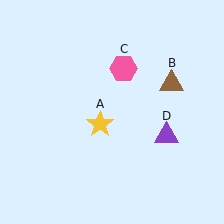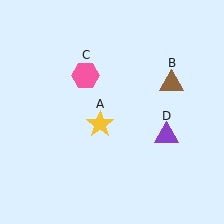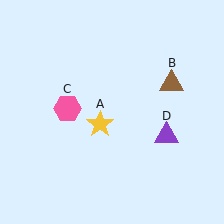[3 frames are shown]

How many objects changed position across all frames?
1 object changed position: pink hexagon (object C).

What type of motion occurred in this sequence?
The pink hexagon (object C) rotated counterclockwise around the center of the scene.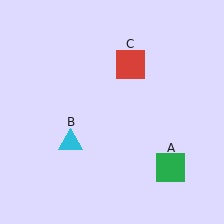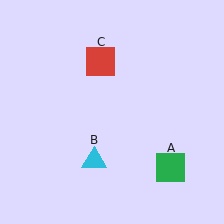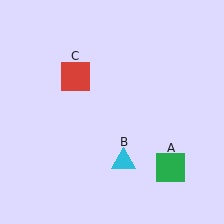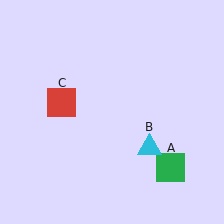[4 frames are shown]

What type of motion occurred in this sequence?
The cyan triangle (object B), red square (object C) rotated counterclockwise around the center of the scene.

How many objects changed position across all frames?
2 objects changed position: cyan triangle (object B), red square (object C).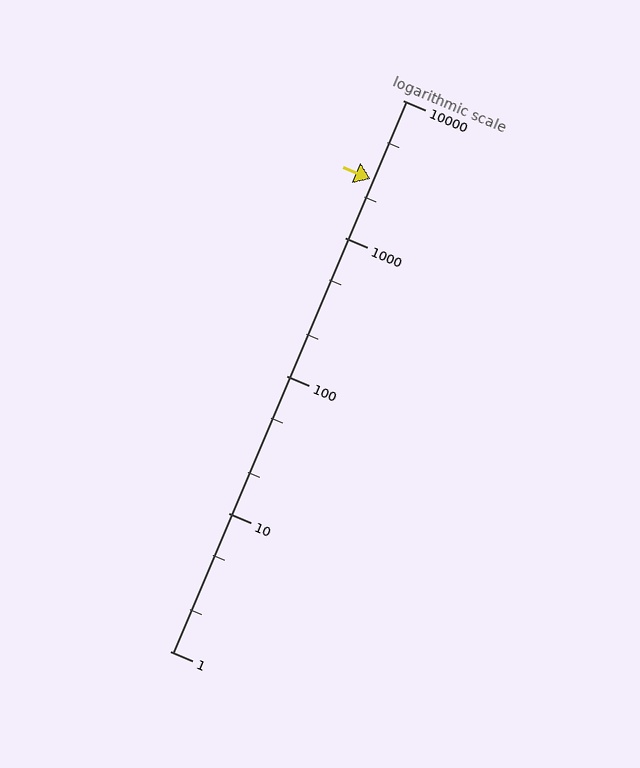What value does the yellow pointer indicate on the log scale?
The pointer indicates approximately 2700.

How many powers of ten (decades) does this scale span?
The scale spans 4 decades, from 1 to 10000.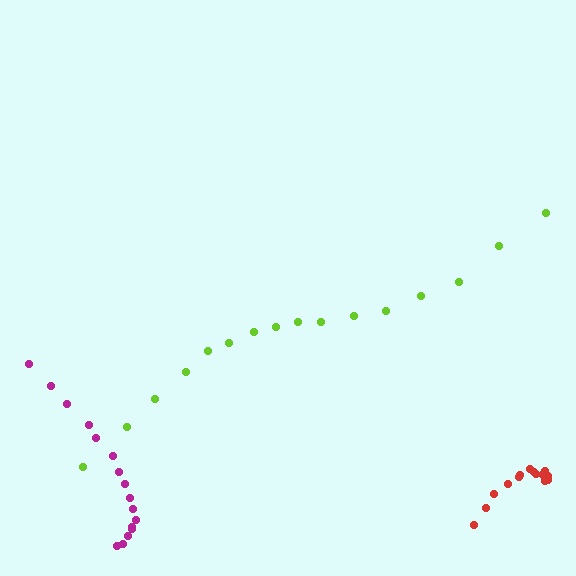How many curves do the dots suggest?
There are 3 distinct paths.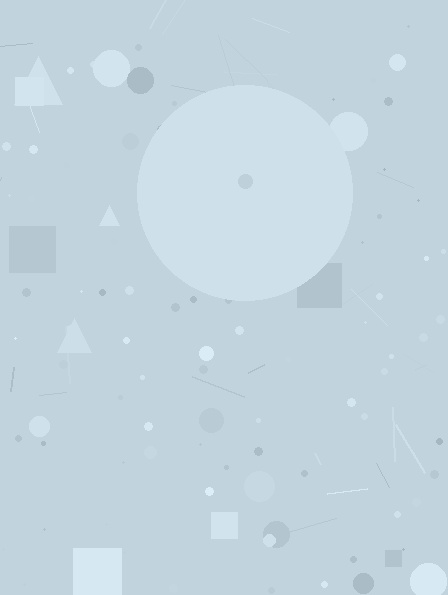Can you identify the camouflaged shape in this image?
The camouflaged shape is a circle.